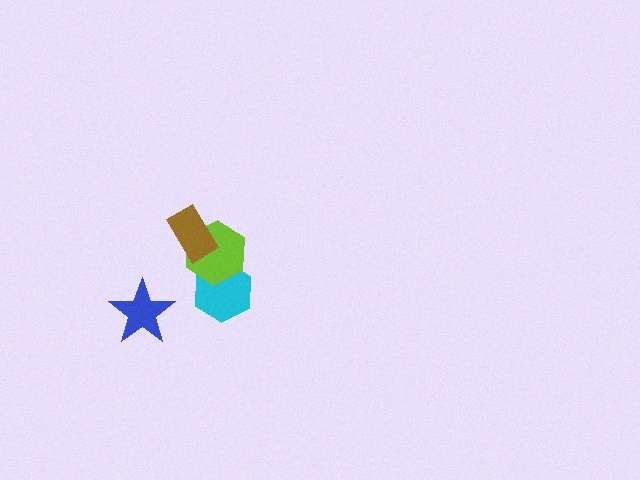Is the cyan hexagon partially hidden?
Yes, it is partially covered by another shape.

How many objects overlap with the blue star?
0 objects overlap with the blue star.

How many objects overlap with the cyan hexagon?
1 object overlaps with the cyan hexagon.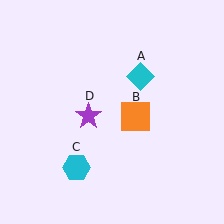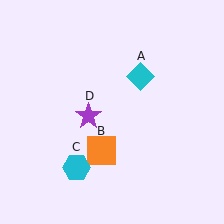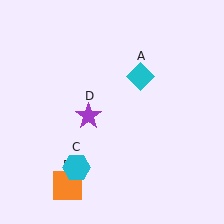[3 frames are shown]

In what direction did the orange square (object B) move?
The orange square (object B) moved down and to the left.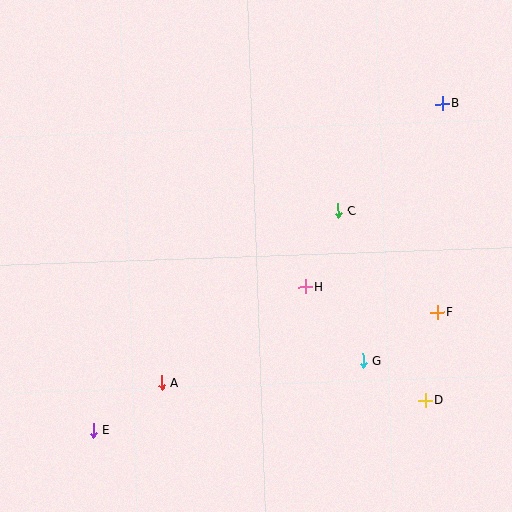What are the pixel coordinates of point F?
Point F is at (437, 313).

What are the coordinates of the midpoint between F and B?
The midpoint between F and B is at (440, 208).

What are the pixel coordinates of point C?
Point C is at (338, 211).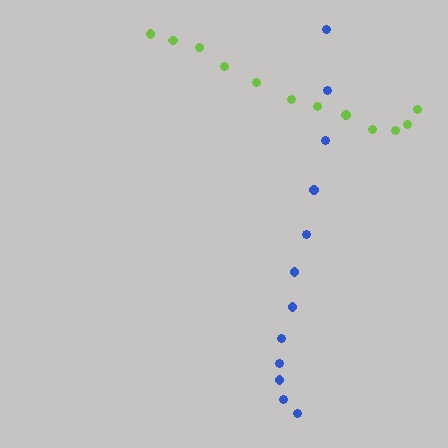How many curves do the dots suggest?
There are 2 distinct paths.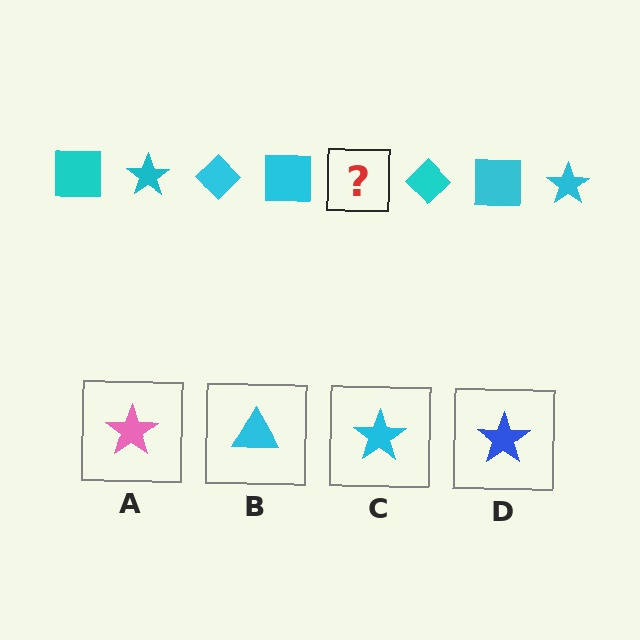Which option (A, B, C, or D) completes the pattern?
C.